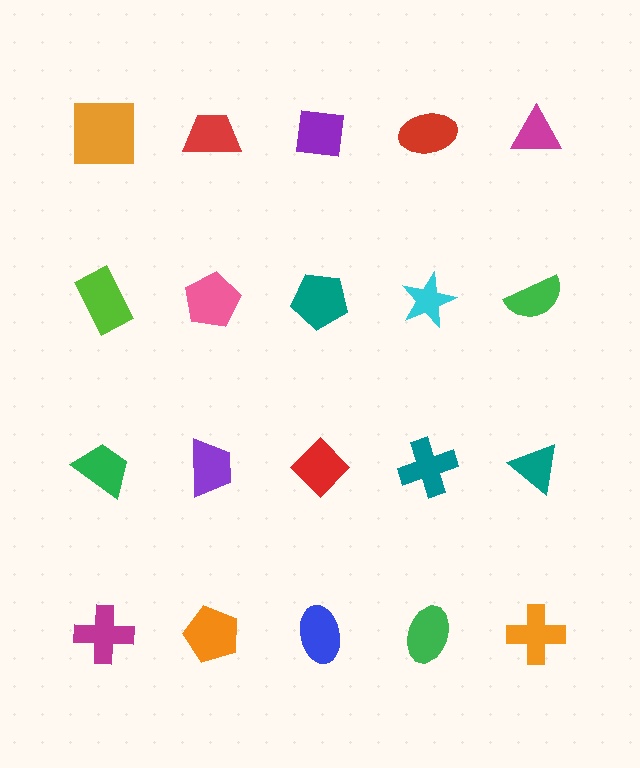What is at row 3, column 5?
A teal triangle.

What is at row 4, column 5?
An orange cross.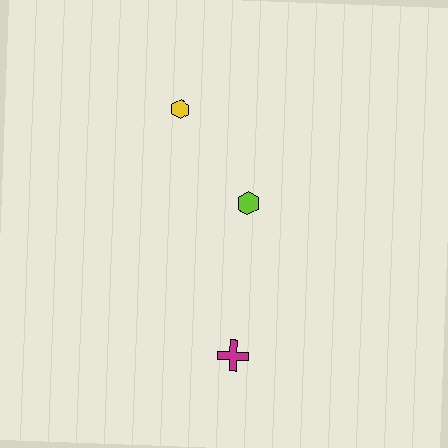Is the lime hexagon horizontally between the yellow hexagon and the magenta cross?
No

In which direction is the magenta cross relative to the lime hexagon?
The magenta cross is below the lime hexagon.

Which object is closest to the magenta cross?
The lime hexagon is closest to the magenta cross.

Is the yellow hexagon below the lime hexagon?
No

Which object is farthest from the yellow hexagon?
The magenta cross is farthest from the yellow hexagon.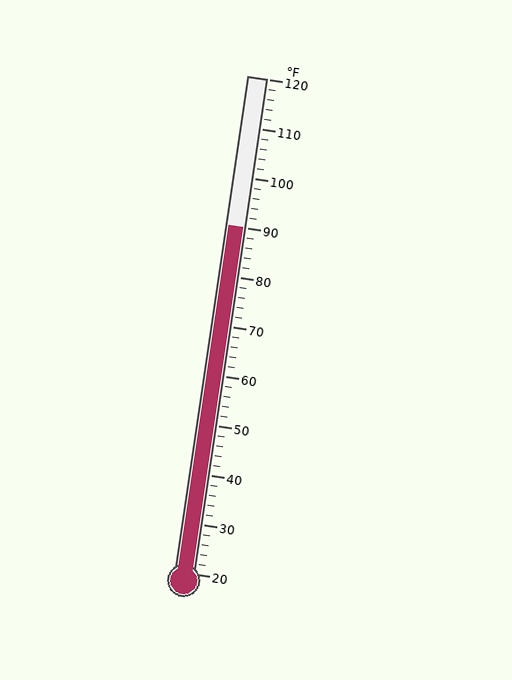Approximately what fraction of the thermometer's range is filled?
The thermometer is filled to approximately 70% of its range.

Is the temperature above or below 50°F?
The temperature is above 50°F.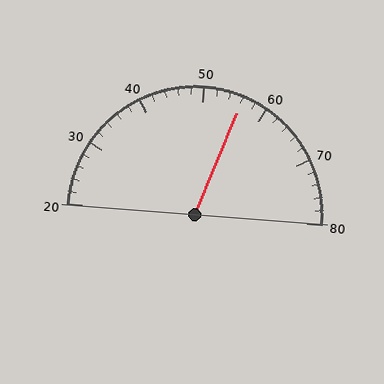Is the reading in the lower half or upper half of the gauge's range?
The reading is in the upper half of the range (20 to 80).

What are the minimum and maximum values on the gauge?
The gauge ranges from 20 to 80.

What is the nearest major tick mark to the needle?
The nearest major tick mark is 60.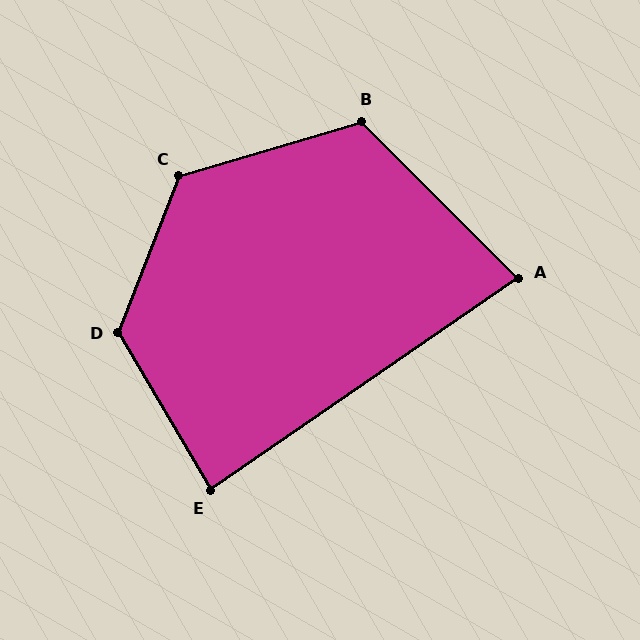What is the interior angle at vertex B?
Approximately 119 degrees (obtuse).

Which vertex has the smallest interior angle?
A, at approximately 80 degrees.